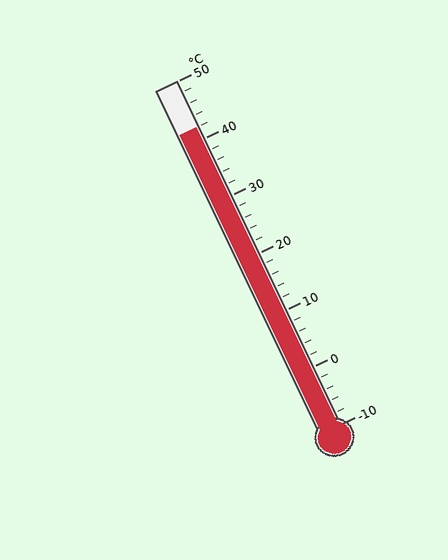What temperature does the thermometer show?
The thermometer shows approximately 42°C.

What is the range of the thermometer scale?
The thermometer scale ranges from -10°C to 50°C.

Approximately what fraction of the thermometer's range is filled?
The thermometer is filled to approximately 85% of its range.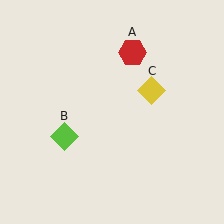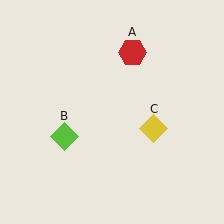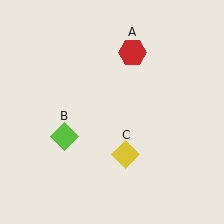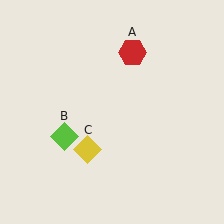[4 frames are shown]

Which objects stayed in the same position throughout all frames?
Red hexagon (object A) and lime diamond (object B) remained stationary.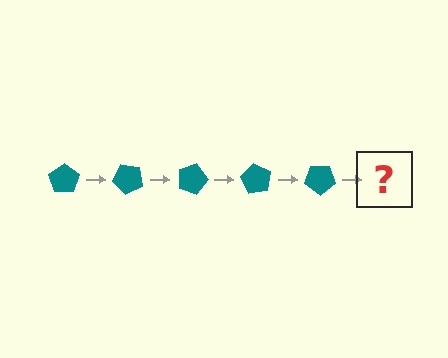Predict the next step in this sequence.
The next step is a teal pentagon rotated 225 degrees.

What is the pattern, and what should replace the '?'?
The pattern is that the pentagon rotates 45 degrees each step. The '?' should be a teal pentagon rotated 225 degrees.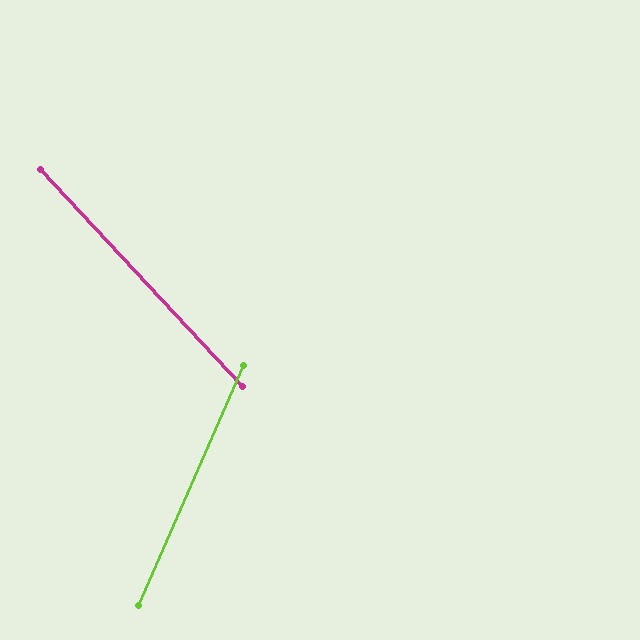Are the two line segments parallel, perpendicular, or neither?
Neither parallel nor perpendicular — they differ by about 67°.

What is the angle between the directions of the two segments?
Approximately 67 degrees.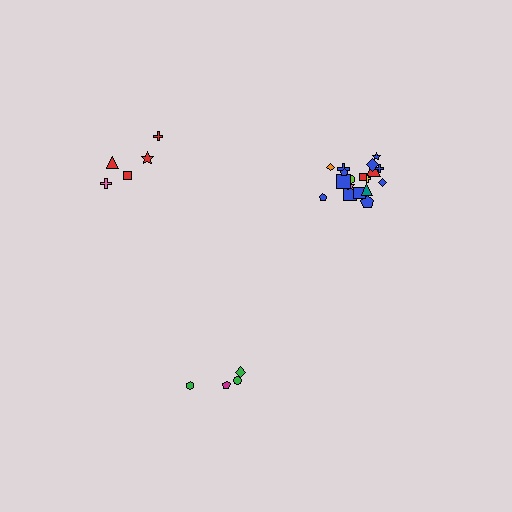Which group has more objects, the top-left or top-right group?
The top-right group.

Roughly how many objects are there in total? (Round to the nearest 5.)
Roughly 25 objects in total.